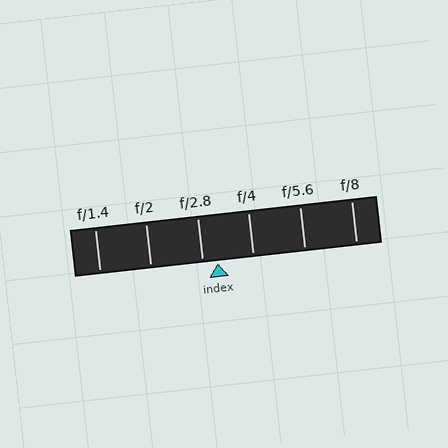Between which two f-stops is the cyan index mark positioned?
The index mark is between f/2.8 and f/4.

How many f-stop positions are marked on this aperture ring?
There are 6 f-stop positions marked.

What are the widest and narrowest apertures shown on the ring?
The widest aperture shown is f/1.4 and the narrowest is f/8.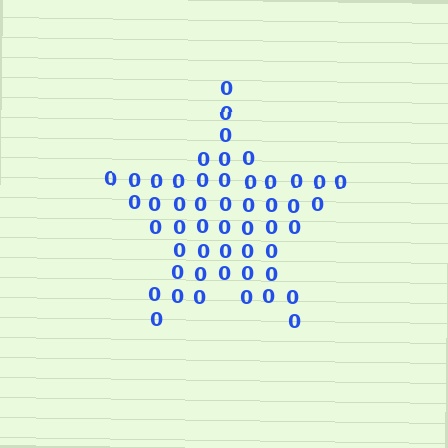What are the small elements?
The small elements are digit 0's.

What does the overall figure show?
The overall figure shows a star.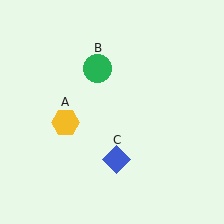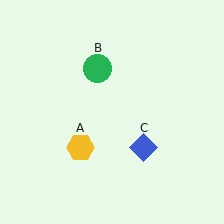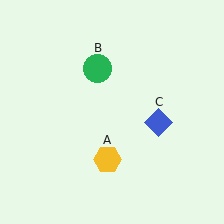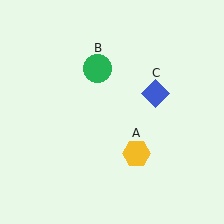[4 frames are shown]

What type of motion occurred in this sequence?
The yellow hexagon (object A), blue diamond (object C) rotated counterclockwise around the center of the scene.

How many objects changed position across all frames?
2 objects changed position: yellow hexagon (object A), blue diamond (object C).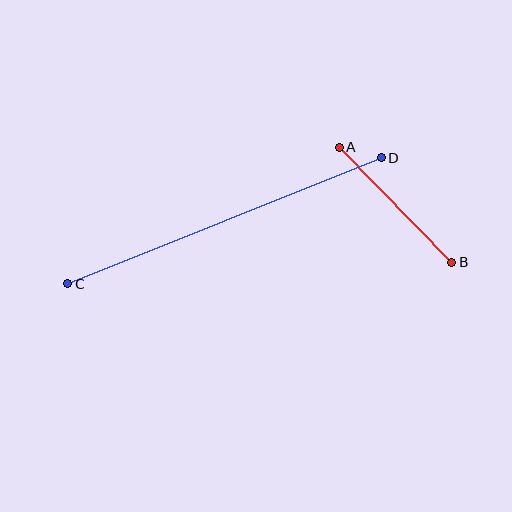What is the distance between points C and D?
The distance is approximately 338 pixels.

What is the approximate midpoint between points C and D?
The midpoint is at approximately (225, 221) pixels.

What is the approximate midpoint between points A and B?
The midpoint is at approximately (396, 205) pixels.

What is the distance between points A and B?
The distance is approximately 161 pixels.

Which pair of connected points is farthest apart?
Points C and D are farthest apart.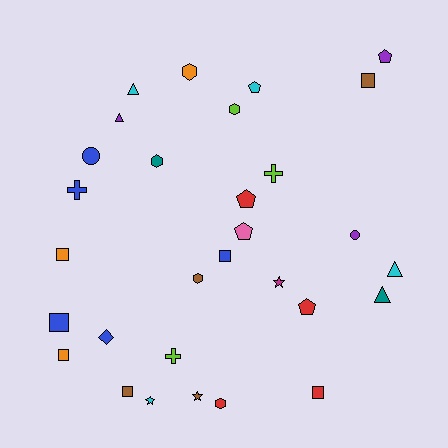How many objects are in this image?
There are 30 objects.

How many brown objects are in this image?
There are 4 brown objects.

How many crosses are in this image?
There are 3 crosses.